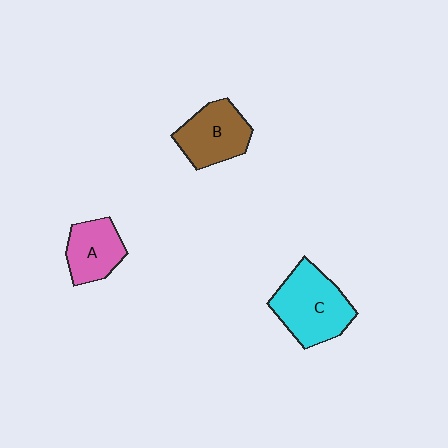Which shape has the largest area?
Shape C (cyan).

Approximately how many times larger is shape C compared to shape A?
Approximately 1.6 times.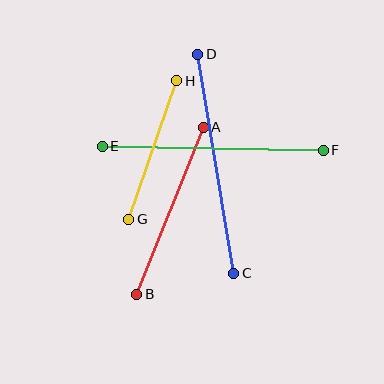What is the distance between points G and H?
The distance is approximately 146 pixels.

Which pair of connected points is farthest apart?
Points C and D are farthest apart.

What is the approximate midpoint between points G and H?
The midpoint is at approximately (153, 150) pixels.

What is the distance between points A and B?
The distance is approximately 180 pixels.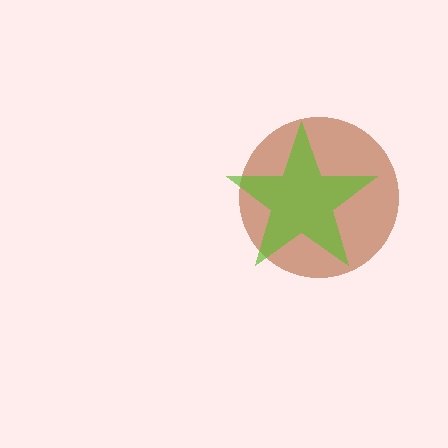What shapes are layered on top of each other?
The layered shapes are: a brown circle, a lime star.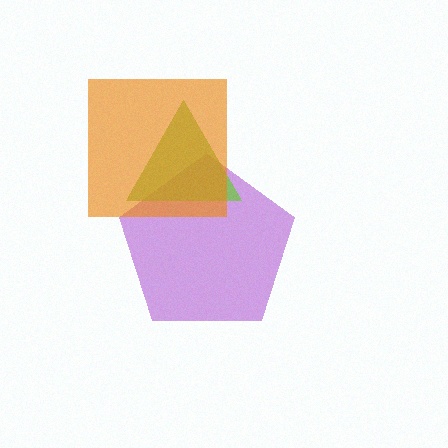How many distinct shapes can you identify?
There are 3 distinct shapes: a purple pentagon, a lime triangle, an orange square.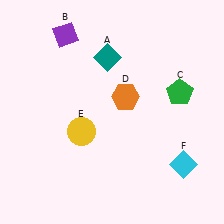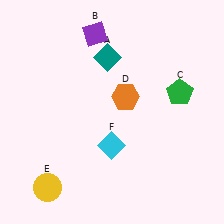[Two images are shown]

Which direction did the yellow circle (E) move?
The yellow circle (E) moved down.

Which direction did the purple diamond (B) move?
The purple diamond (B) moved right.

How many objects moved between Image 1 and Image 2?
3 objects moved between the two images.